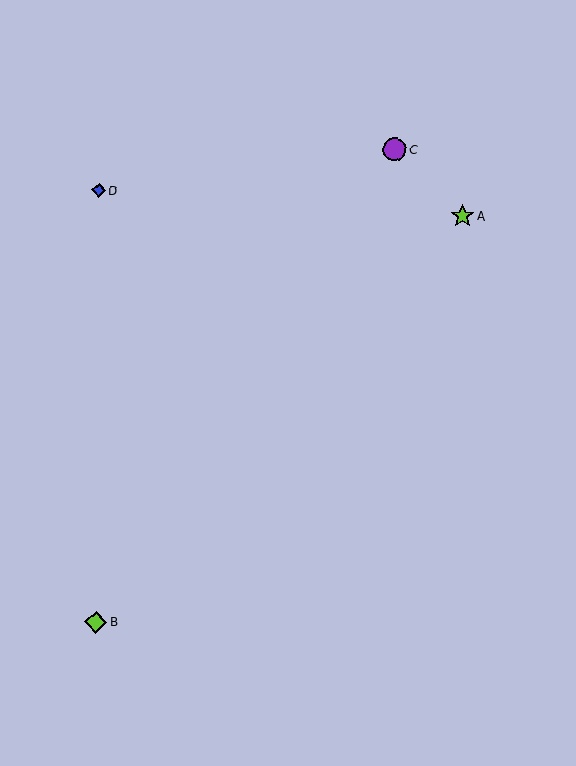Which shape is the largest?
The lime star (labeled A) is the largest.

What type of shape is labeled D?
Shape D is a blue diamond.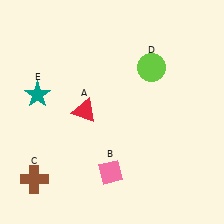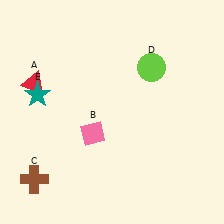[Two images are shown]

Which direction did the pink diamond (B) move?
The pink diamond (B) moved up.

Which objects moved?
The objects that moved are: the red triangle (A), the pink diamond (B).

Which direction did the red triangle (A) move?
The red triangle (A) moved left.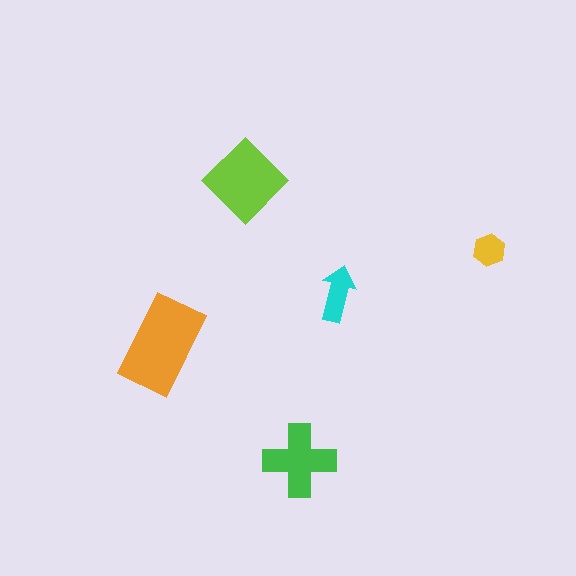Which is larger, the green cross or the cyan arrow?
The green cross.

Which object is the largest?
The orange rectangle.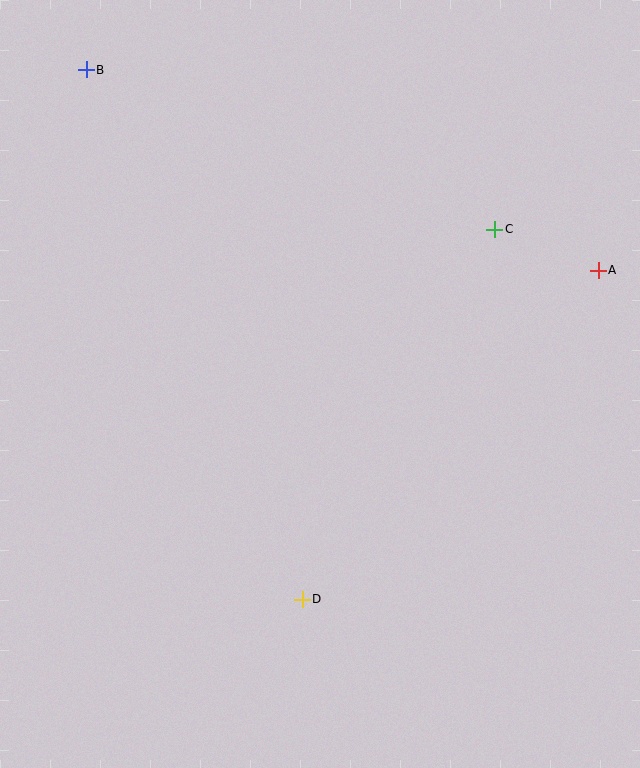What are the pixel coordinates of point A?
Point A is at (598, 270).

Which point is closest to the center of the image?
Point D at (302, 599) is closest to the center.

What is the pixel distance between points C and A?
The distance between C and A is 111 pixels.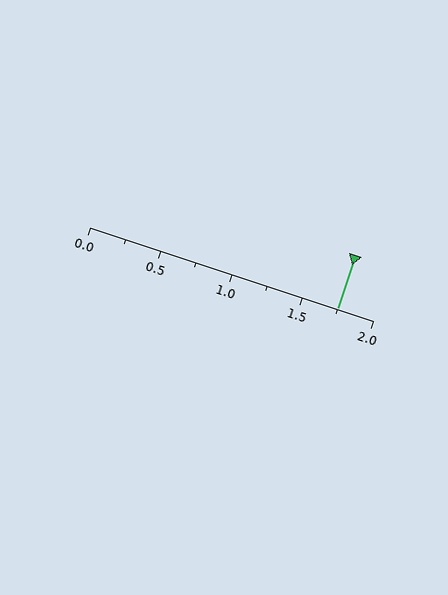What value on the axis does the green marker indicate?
The marker indicates approximately 1.75.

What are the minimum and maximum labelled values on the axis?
The axis runs from 0.0 to 2.0.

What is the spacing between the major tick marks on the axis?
The major ticks are spaced 0.5 apart.